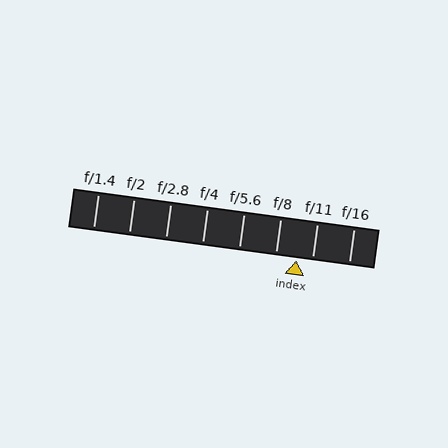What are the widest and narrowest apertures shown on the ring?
The widest aperture shown is f/1.4 and the narrowest is f/16.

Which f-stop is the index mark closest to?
The index mark is closest to f/11.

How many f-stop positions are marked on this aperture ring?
There are 8 f-stop positions marked.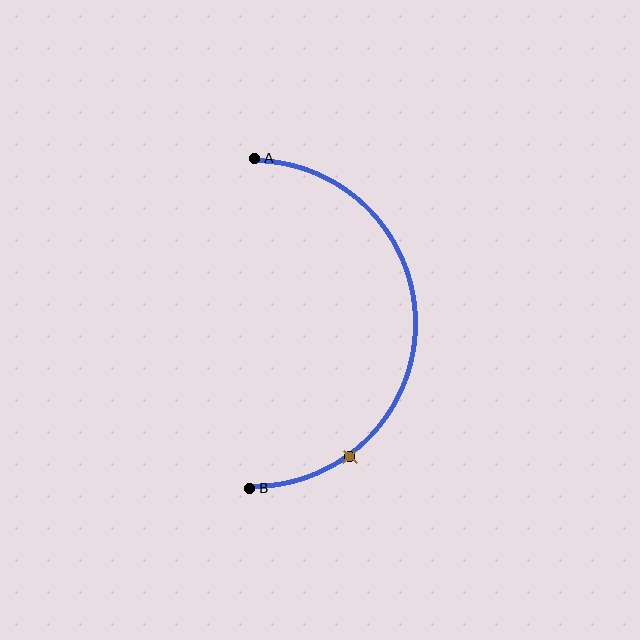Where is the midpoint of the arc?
The arc midpoint is the point on the curve farthest from the straight line joining A and B. It sits to the right of that line.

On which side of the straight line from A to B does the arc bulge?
The arc bulges to the right of the straight line connecting A and B.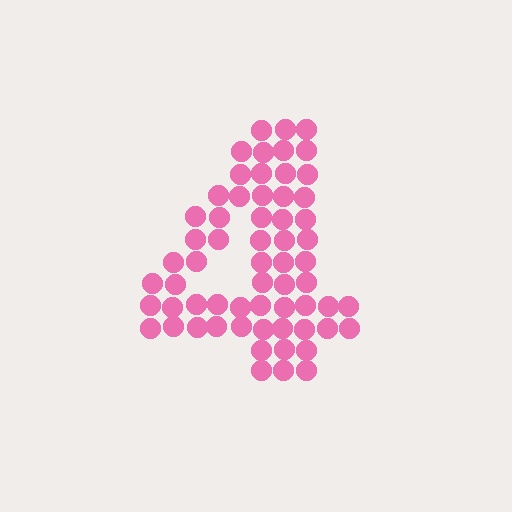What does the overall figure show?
The overall figure shows the digit 4.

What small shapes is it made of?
It is made of small circles.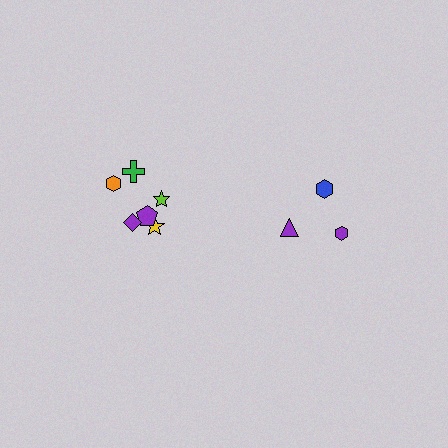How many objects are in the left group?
There are 6 objects.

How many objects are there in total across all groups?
There are 9 objects.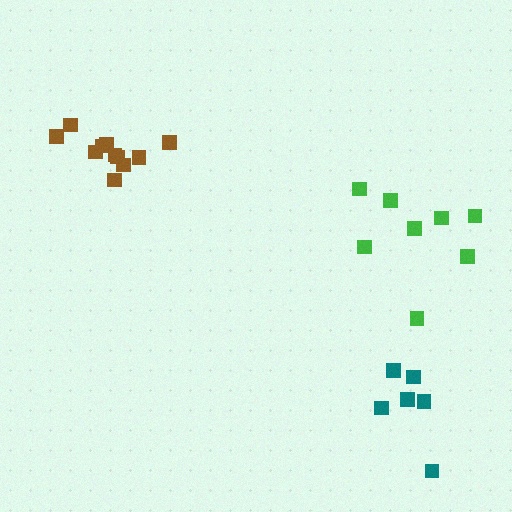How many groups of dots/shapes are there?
There are 3 groups.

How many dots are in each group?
Group 1: 8 dots, Group 2: 11 dots, Group 3: 6 dots (25 total).